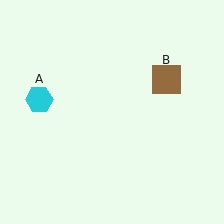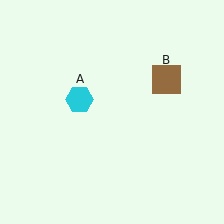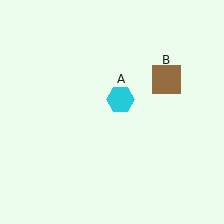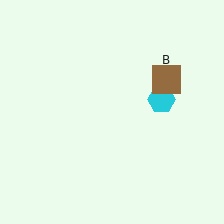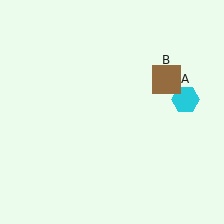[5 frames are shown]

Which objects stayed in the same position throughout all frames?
Brown square (object B) remained stationary.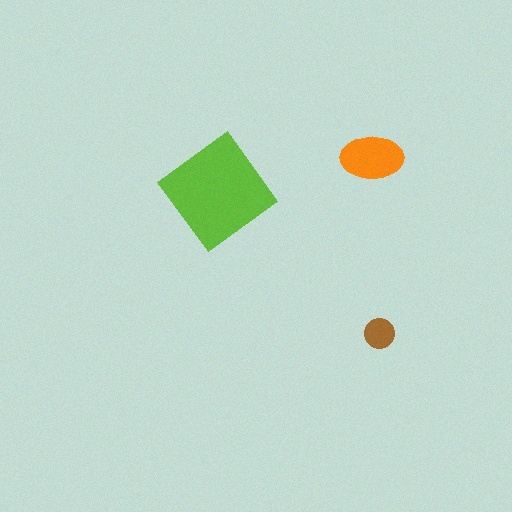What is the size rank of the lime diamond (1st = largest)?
1st.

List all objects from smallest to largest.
The brown circle, the orange ellipse, the lime diamond.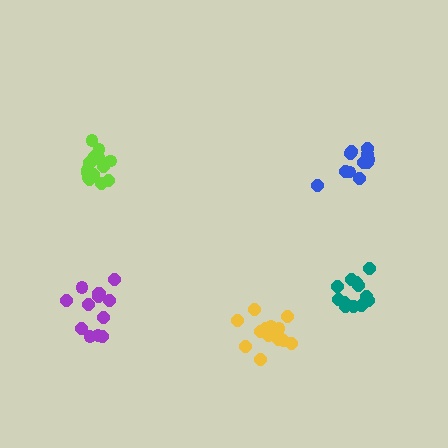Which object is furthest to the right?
The teal cluster is rightmost.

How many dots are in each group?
Group 1: 12 dots, Group 2: 13 dots, Group 3: 11 dots, Group 4: 15 dots, Group 5: 15 dots (66 total).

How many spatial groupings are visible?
There are 5 spatial groupings.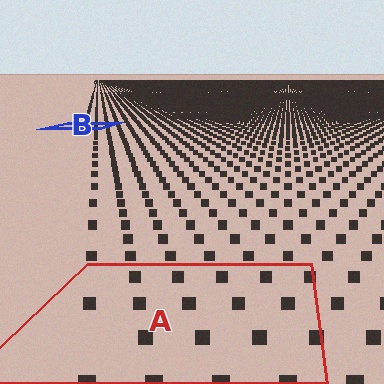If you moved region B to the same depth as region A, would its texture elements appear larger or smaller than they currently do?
They would appear larger. At a closer depth, the same texture elements are projected at a bigger on-screen size.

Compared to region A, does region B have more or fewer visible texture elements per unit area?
Region B has more texture elements per unit area — they are packed more densely because it is farther away.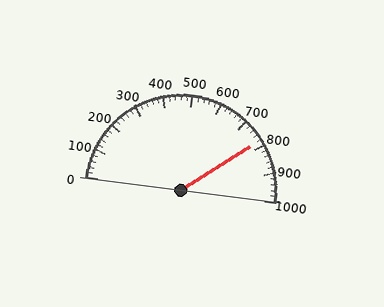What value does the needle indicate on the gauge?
The needle indicates approximately 780.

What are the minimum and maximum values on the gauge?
The gauge ranges from 0 to 1000.